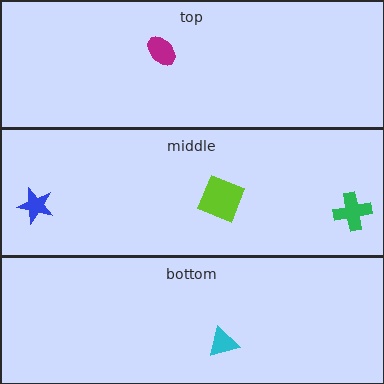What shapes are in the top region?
The magenta ellipse.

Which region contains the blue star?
The middle region.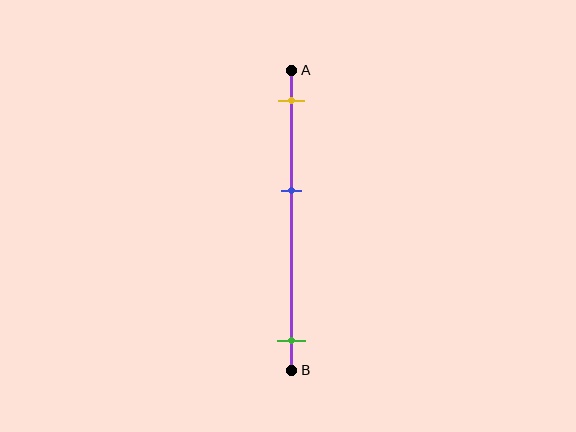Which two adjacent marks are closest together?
The yellow and blue marks are the closest adjacent pair.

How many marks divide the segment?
There are 3 marks dividing the segment.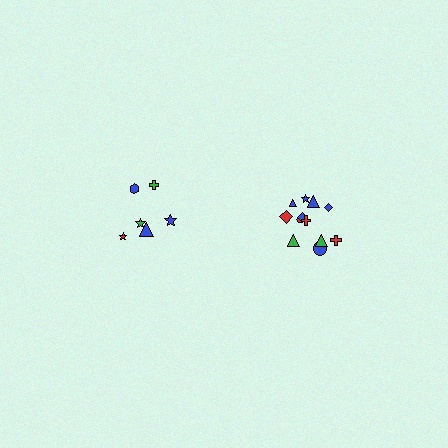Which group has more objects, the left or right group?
The right group.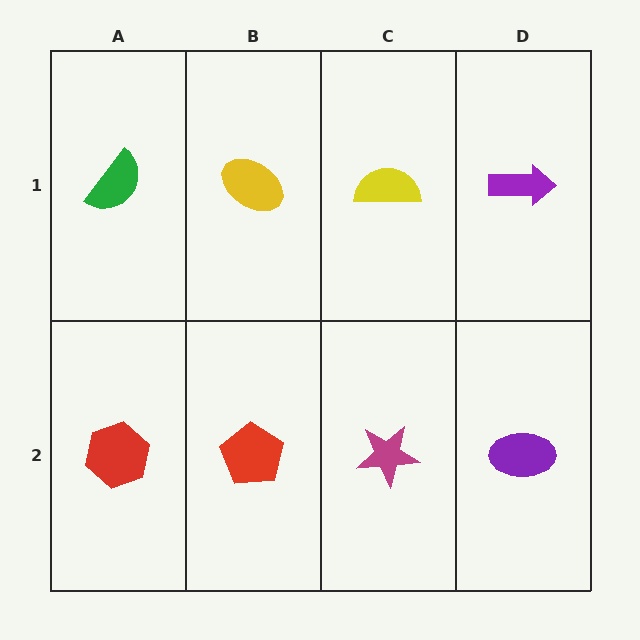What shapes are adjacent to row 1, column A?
A red hexagon (row 2, column A), a yellow ellipse (row 1, column B).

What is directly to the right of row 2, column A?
A red pentagon.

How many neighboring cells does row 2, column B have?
3.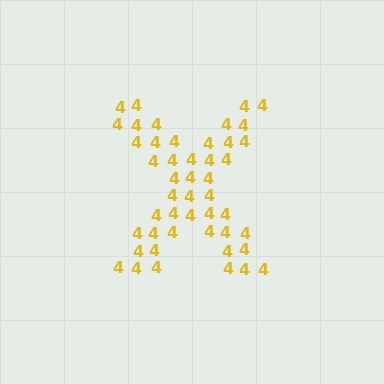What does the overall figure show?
The overall figure shows the letter X.